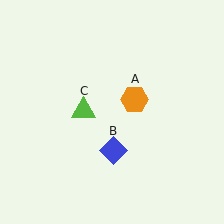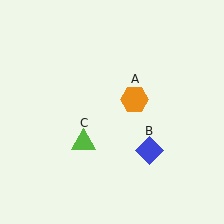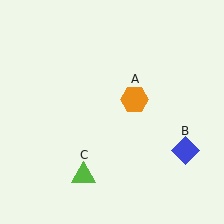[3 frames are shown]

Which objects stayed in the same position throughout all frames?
Orange hexagon (object A) remained stationary.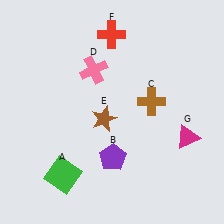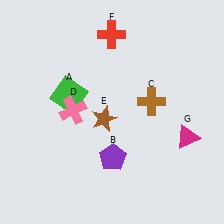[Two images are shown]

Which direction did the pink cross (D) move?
The pink cross (D) moved down.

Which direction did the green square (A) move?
The green square (A) moved up.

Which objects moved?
The objects that moved are: the green square (A), the pink cross (D).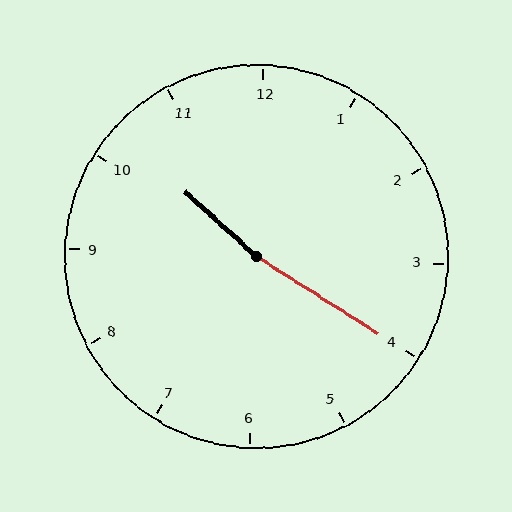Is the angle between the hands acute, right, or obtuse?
It is obtuse.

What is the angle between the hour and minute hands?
Approximately 170 degrees.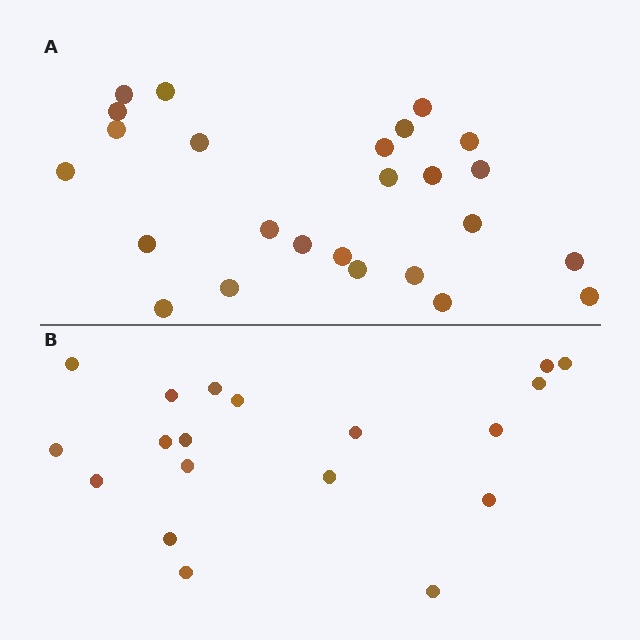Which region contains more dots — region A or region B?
Region A (the top region) has more dots.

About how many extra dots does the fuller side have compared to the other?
Region A has about 6 more dots than region B.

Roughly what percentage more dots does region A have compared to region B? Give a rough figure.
About 30% more.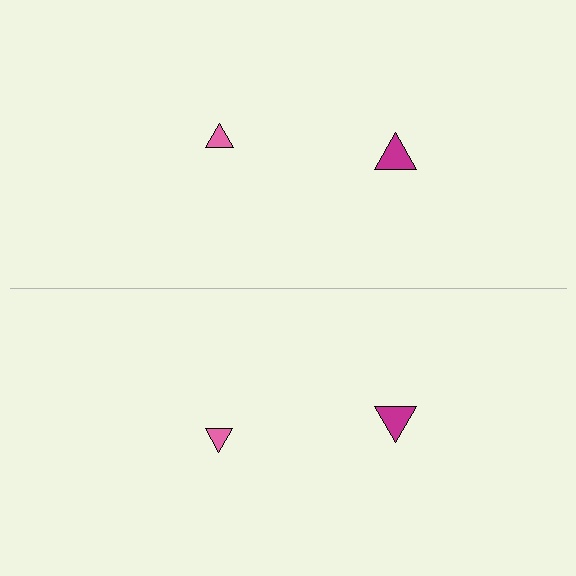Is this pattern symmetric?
Yes, this pattern has bilateral (reflection) symmetry.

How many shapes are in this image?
There are 4 shapes in this image.